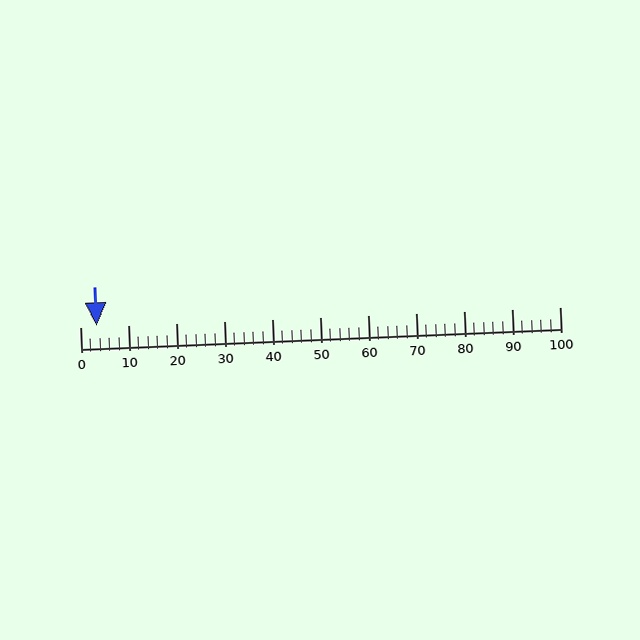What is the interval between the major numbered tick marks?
The major tick marks are spaced 10 units apart.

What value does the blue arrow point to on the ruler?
The blue arrow points to approximately 3.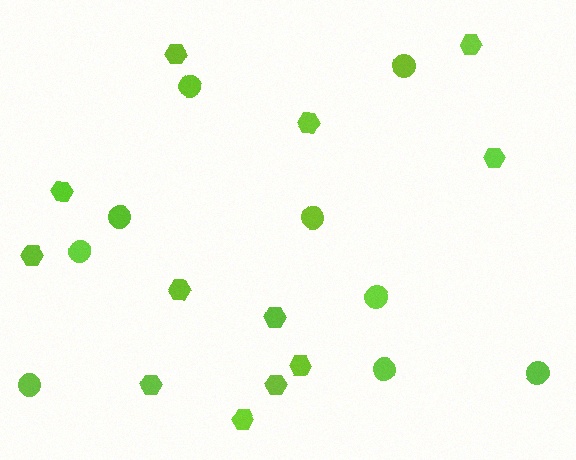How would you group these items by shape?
There are 2 groups: one group of hexagons (12) and one group of circles (9).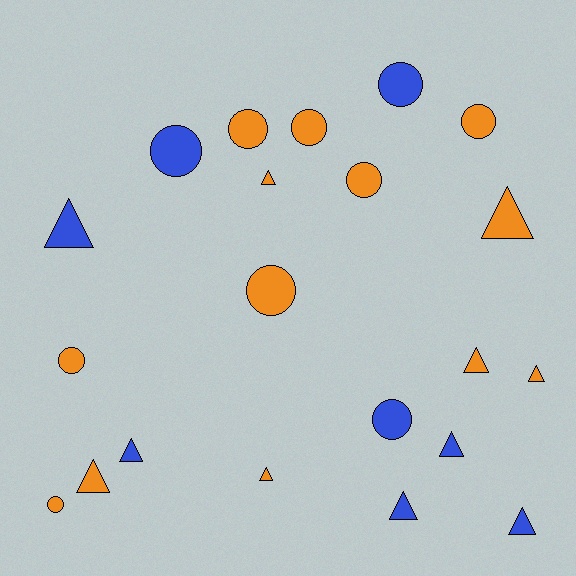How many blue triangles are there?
There are 5 blue triangles.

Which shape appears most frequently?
Triangle, with 11 objects.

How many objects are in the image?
There are 21 objects.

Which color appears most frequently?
Orange, with 13 objects.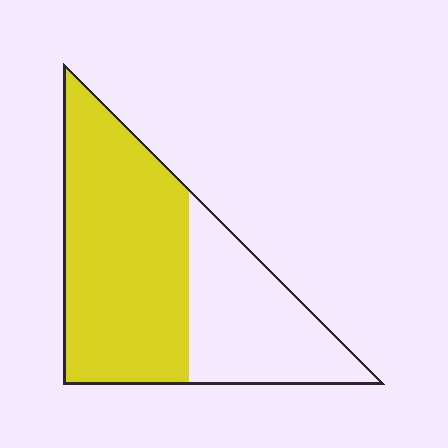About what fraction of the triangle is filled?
About five eighths (5/8).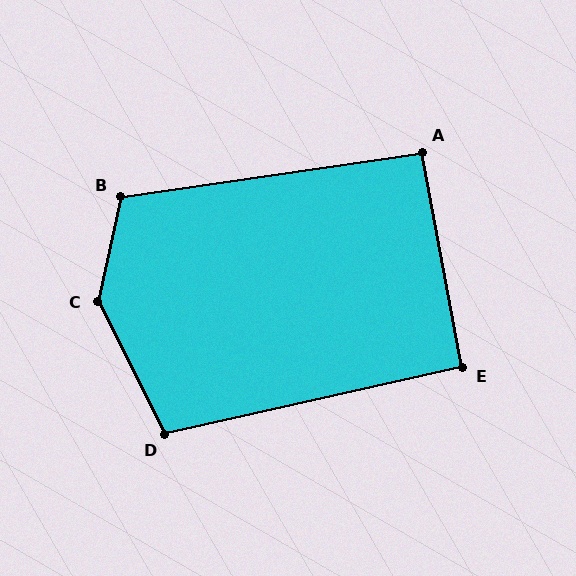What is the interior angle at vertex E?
Approximately 92 degrees (approximately right).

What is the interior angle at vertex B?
Approximately 111 degrees (obtuse).